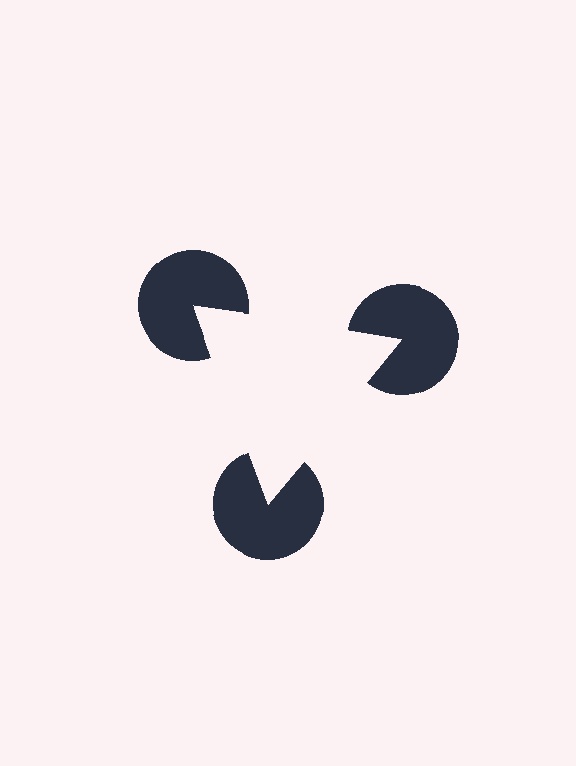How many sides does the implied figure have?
3 sides.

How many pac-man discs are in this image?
There are 3 — one at each vertex of the illusory triangle.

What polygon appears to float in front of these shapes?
An illusory triangle — its edges are inferred from the aligned wedge cuts in the pac-man discs, not physically drawn.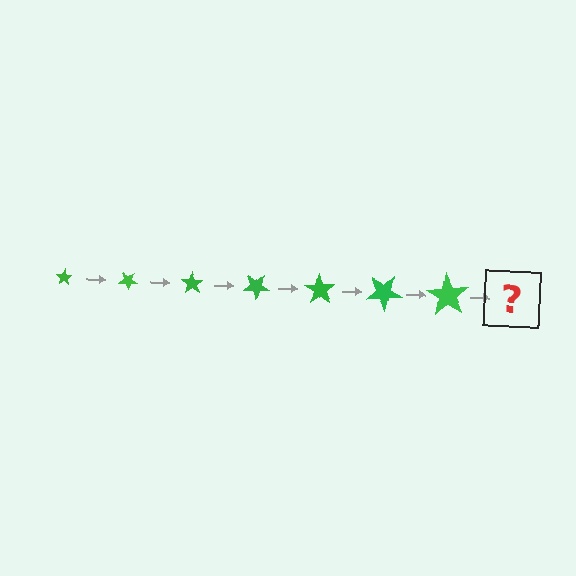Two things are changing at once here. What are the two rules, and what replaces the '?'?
The two rules are that the star grows larger each step and it rotates 35 degrees each step. The '?' should be a star, larger than the previous one and rotated 245 degrees from the start.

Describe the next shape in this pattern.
It should be a star, larger than the previous one and rotated 245 degrees from the start.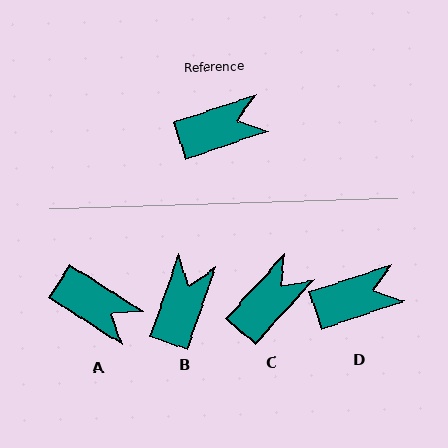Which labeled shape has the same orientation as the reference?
D.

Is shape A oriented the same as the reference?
No, it is off by about 51 degrees.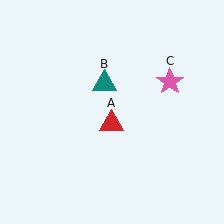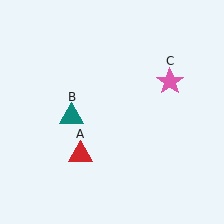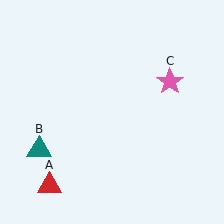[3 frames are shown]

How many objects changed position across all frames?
2 objects changed position: red triangle (object A), teal triangle (object B).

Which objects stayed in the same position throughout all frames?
Pink star (object C) remained stationary.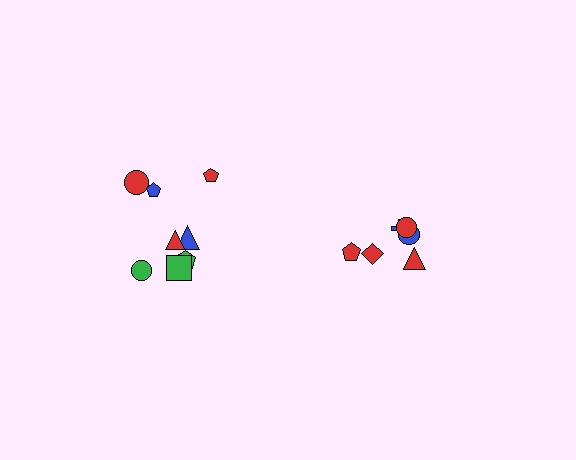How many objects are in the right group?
There are 6 objects.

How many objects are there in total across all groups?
There are 14 objects.